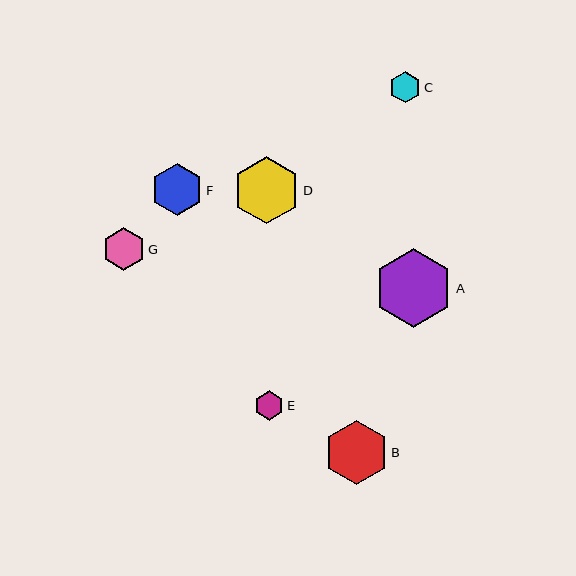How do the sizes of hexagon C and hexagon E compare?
Hexagon C and hexagon E are approximately the same size.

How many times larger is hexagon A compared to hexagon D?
Hexagon A is approximately 1.2 times the size of hexagon D.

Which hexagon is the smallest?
Hexagon E is the smallest with a size of approximately 29 pixels.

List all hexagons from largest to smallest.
From largest to smallest: A, D, B, F, G, C, E.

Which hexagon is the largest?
Hexagon A is the largest with a size of approximately 78 pixels.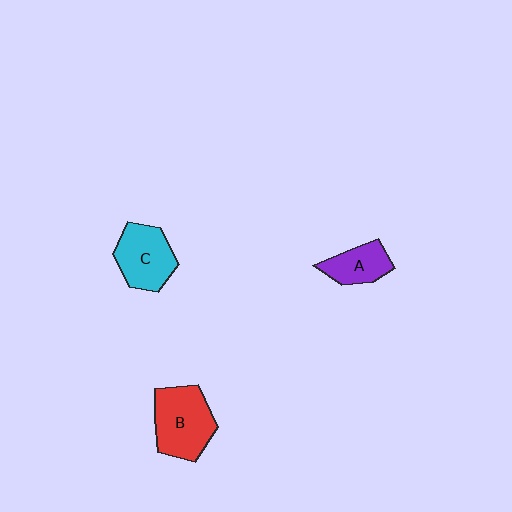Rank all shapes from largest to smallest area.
From largest to smallest: B (red), C (cyan), A (purple).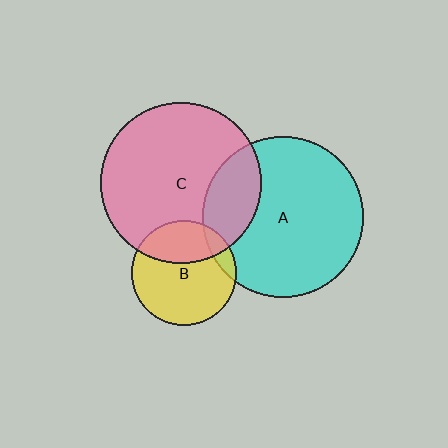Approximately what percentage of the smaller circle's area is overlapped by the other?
Approximately 20%.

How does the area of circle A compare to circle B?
Approximately 2.4 times.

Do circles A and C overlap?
Yes.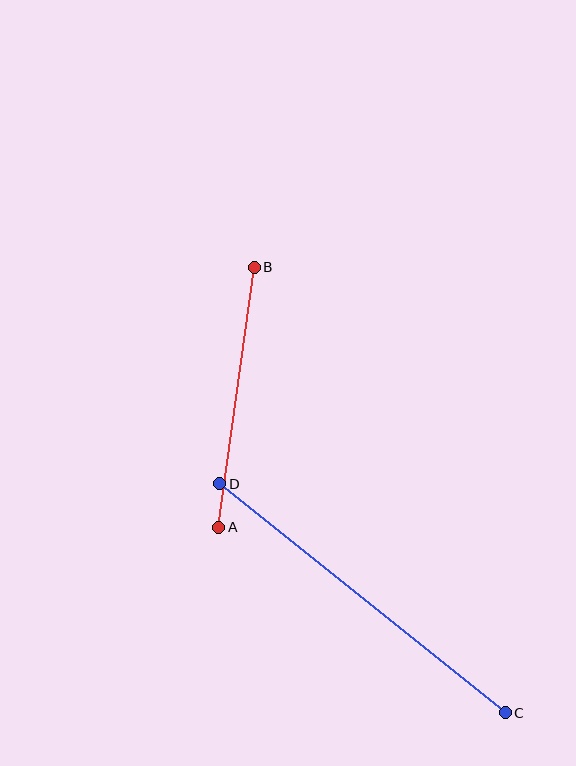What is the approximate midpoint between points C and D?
The midpoint is at approximately (362, 598) pixels.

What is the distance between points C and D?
The distance is approximately 366 pixels.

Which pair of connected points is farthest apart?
Points C and D are farthest apart.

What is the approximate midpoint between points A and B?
The midpoint is at approximately (236, 397) pixels.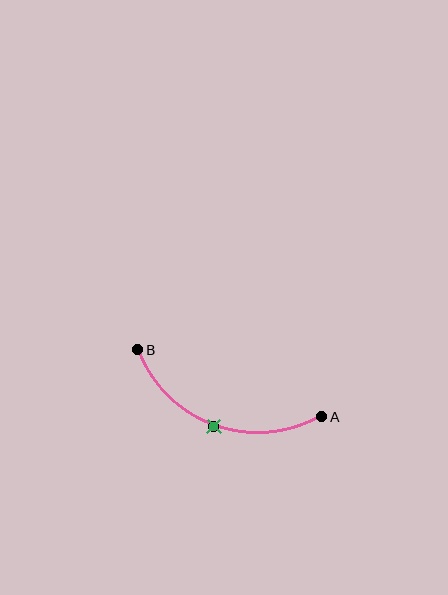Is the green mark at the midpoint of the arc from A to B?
Yes. The green mark lies on the arc at equal arc-length from both A and B — it is the arc midpoint.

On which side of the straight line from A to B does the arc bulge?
The arc bulges below the straight line connecting A and B.